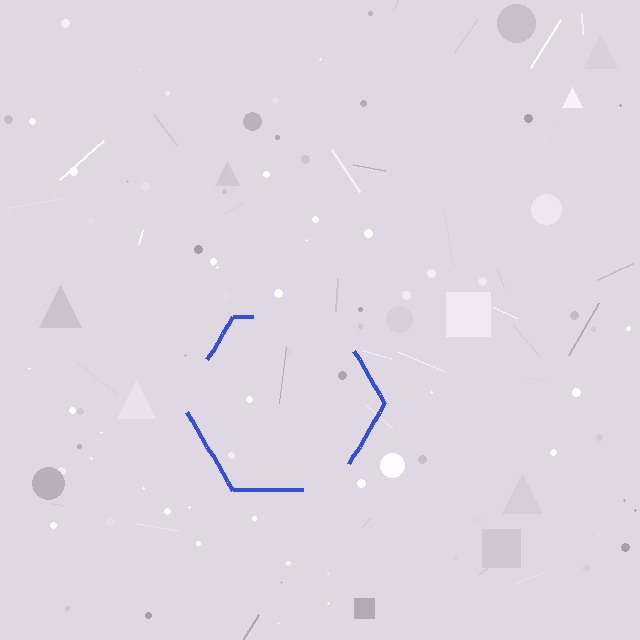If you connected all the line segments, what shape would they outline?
They would outline a hexagon.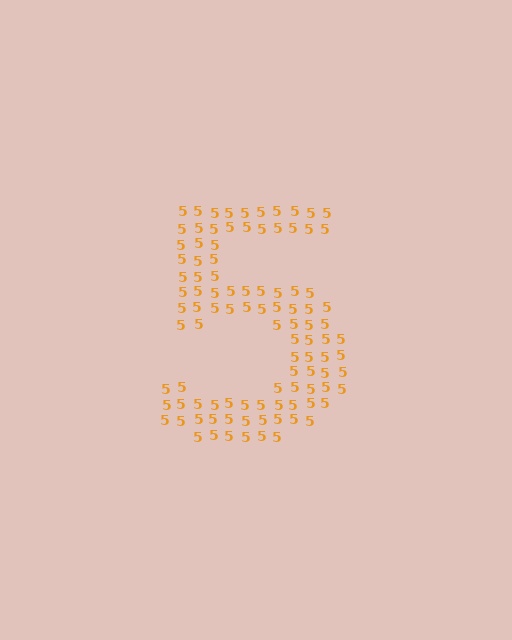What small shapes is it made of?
It is made of small digit 5's.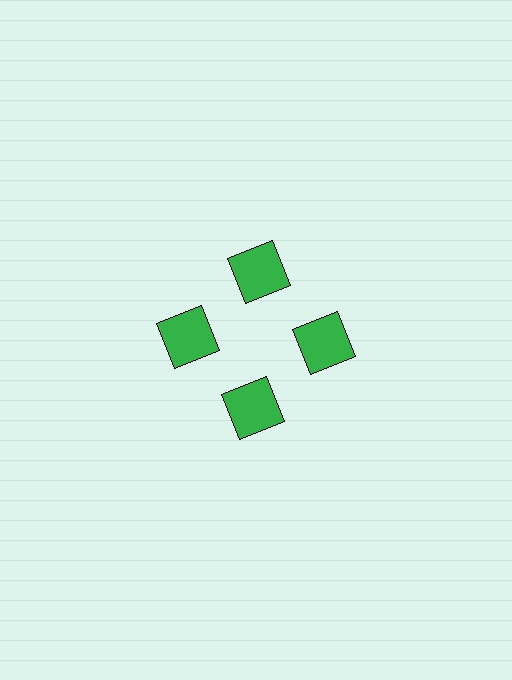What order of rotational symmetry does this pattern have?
This pattern has 4-fold rotational symmetry.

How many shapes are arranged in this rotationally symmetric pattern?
There are 4 shapes, arranged in 4 groups of 1.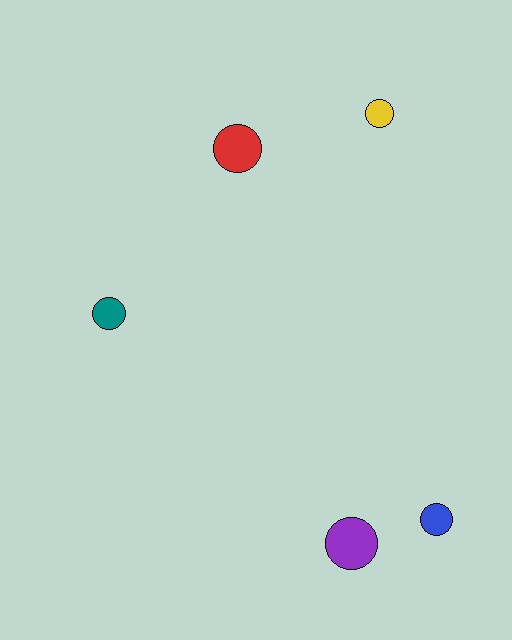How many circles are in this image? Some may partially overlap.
There are 5 circles.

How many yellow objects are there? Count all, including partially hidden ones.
There is 1 yellow object.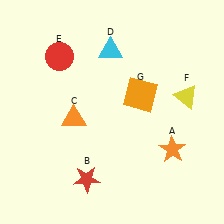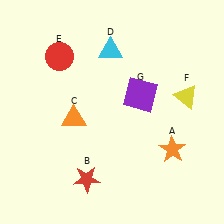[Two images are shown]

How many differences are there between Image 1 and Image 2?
There is 1 difference between the two images.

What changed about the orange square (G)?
In Image 1, G is orange. In Image 2, it changed to purple.